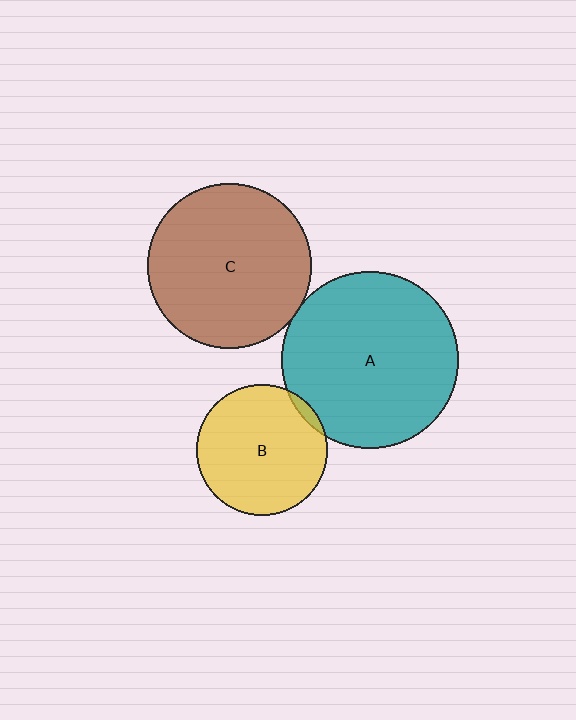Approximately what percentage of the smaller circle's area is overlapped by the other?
Approximately 5%.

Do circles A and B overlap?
Yes.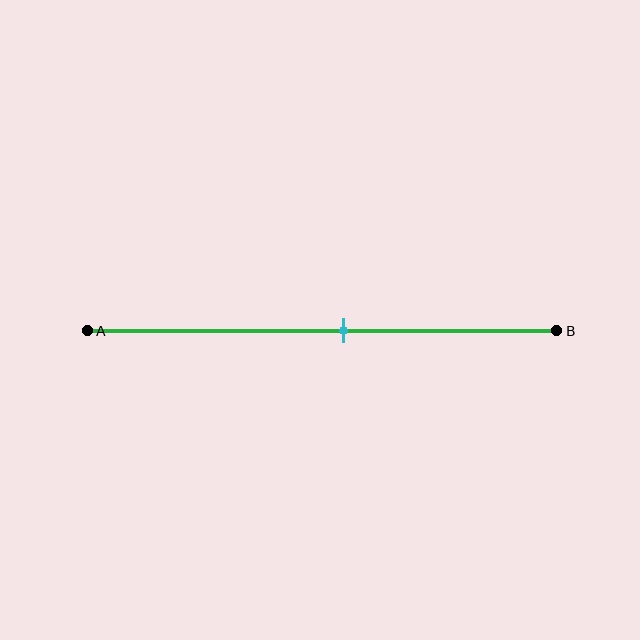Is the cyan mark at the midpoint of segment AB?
No, the mark is at about 55% from A, not at the 50% midpoint.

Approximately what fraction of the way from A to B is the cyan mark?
The cyan mark is approximately 55% of the way from A to B.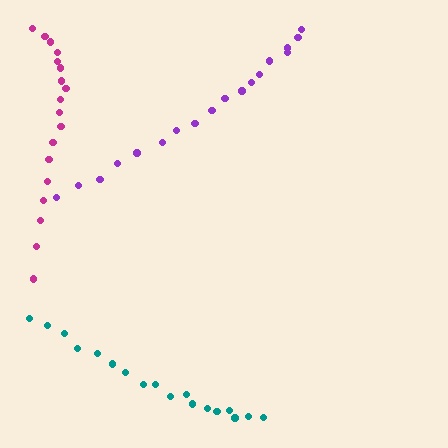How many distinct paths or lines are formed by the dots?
There are 3 distinct paths.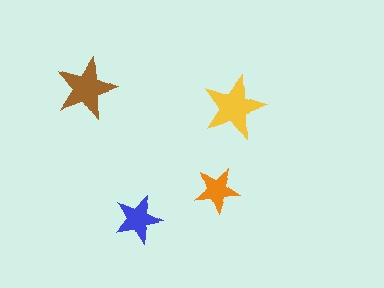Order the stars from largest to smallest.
the yellow one, the brown one, the blue one, the orange one.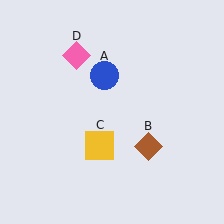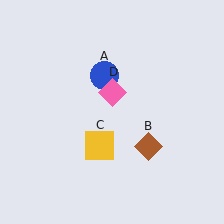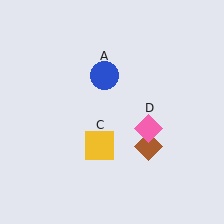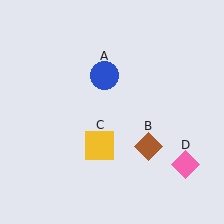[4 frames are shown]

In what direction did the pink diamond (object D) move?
The pink diamond (object D) moved down and to the right.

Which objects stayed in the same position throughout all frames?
Blue circle (object A) and brown diamond (object B) and yellow square (object C) remained stationary.